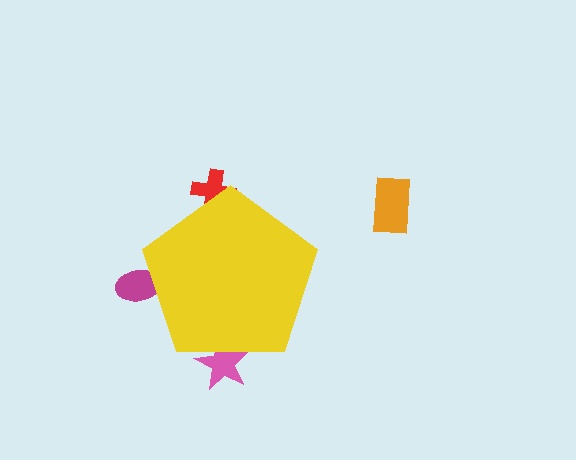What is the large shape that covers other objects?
A yellow pentagon.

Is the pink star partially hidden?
Yes, the pink star is partially hidden behind the yellow pentagon.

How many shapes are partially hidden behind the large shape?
3 shapes are partially hidden.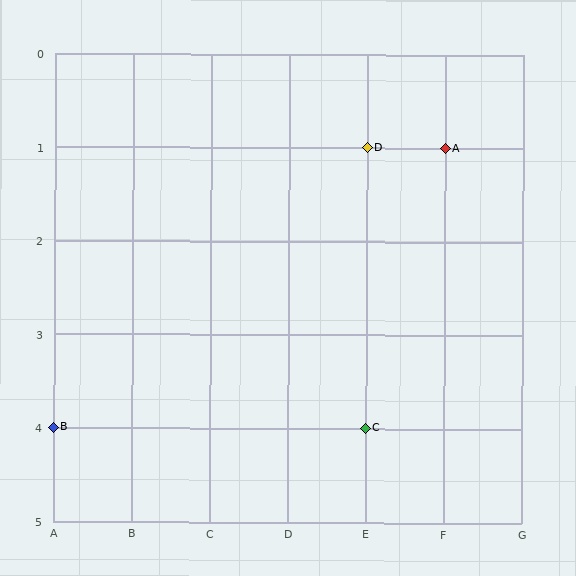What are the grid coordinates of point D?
Point D is at grid coordinates (E, 1).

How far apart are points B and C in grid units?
Points B and C are 4 columns apart.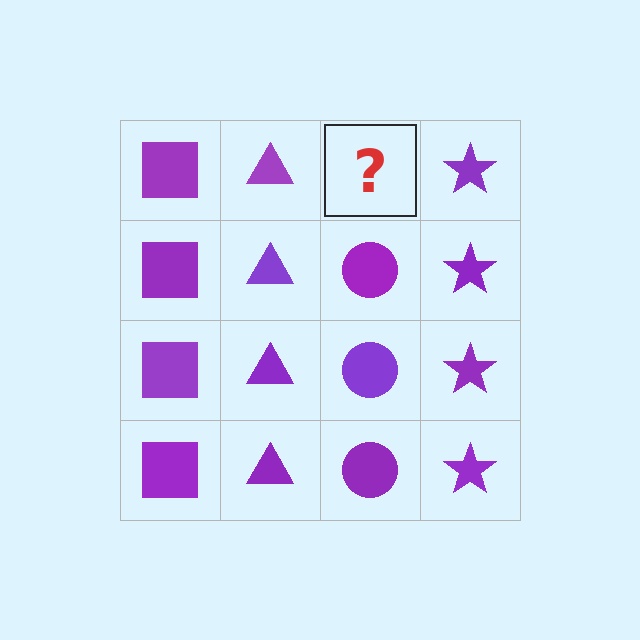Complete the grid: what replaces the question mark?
The question mark should be replaced with a purple circle.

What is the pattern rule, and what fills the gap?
The rule is that each column has a consistent shape. The gap should be filled with a purple circle.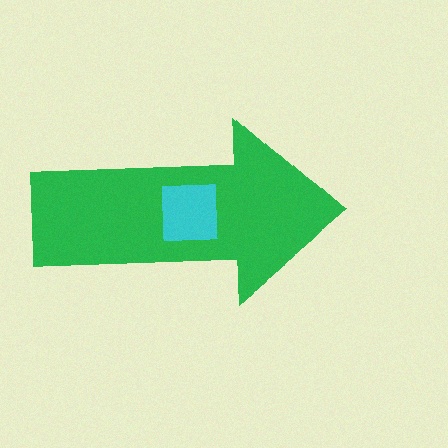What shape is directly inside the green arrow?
The cyan square.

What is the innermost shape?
The cyan square.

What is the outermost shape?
The green arrow.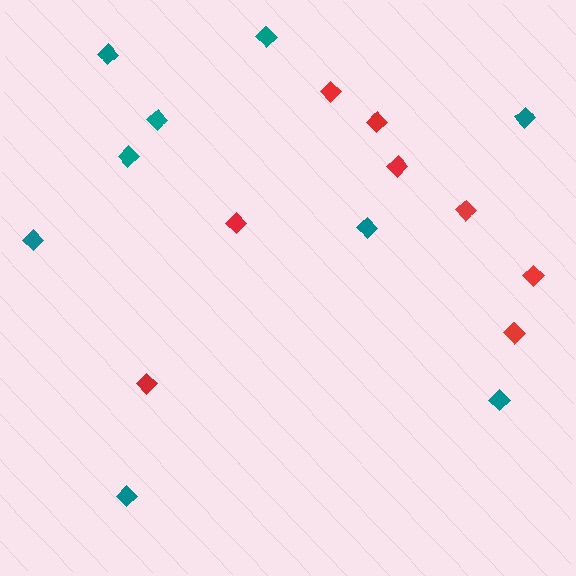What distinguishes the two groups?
There are 2 groups: one group of red diamonds (8) and one group of teal diamonds (9).